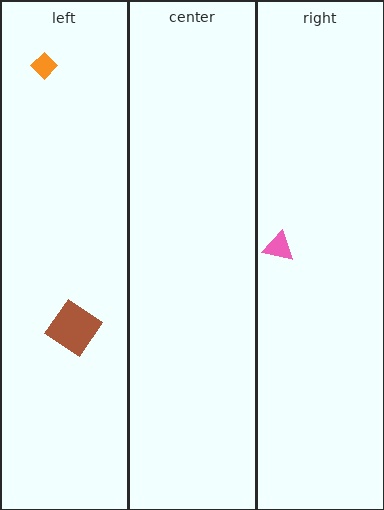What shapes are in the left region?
The orange diamond, the brown diamond.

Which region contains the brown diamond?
The left region.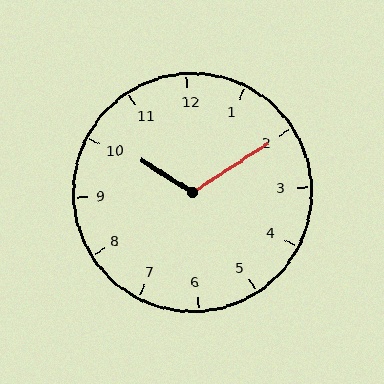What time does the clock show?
10:10.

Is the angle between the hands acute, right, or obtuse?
It is obtuse.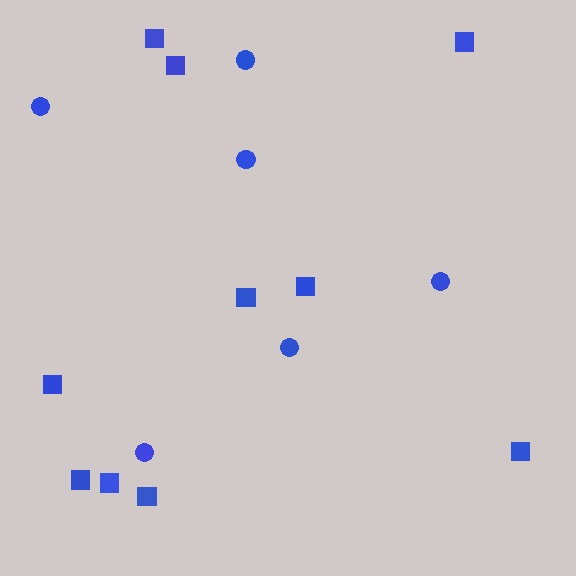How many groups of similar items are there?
There are 2 groups: one group of squares (10) and one group of circles (6).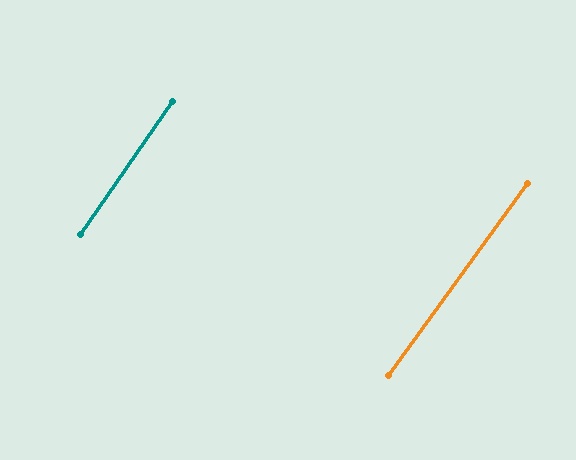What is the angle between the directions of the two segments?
Approximately 1 degree.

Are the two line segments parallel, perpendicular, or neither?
Parallel — their directions differ by only 1.3°.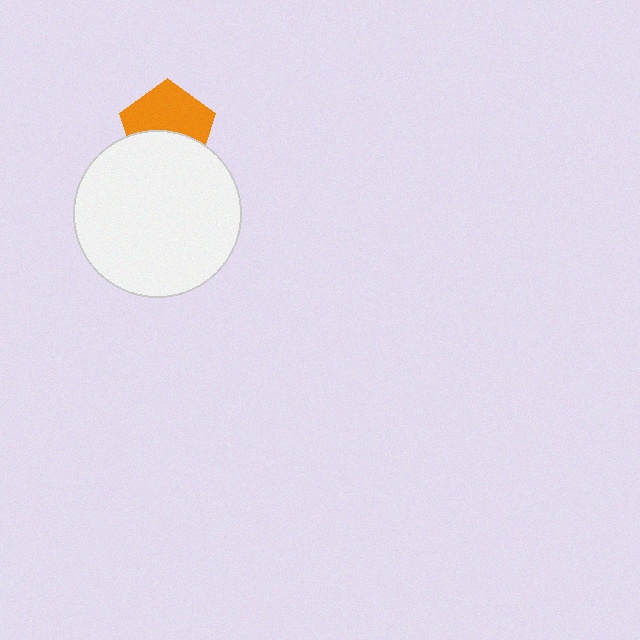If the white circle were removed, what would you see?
You would see the complete orange pentagon.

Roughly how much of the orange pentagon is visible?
About half of it is visible (roughly 58%).